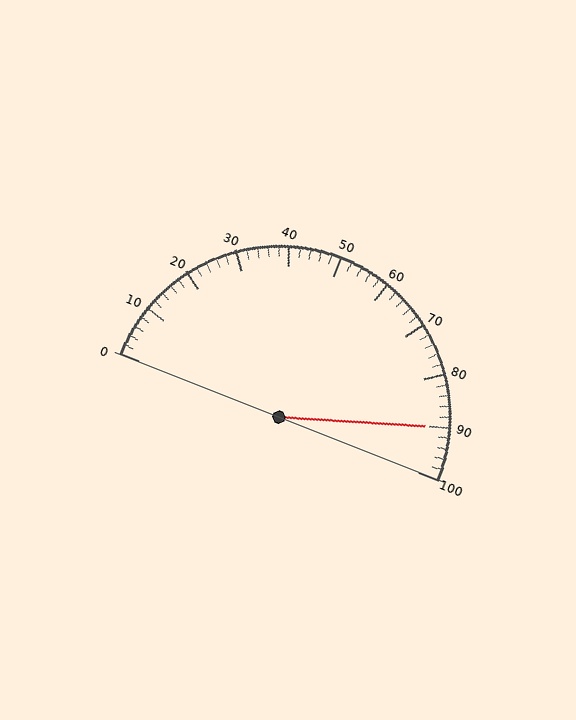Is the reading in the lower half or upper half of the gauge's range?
The reading is in the upper half of the range (0 to 100).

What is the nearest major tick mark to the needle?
The nearest major tick mark is 90.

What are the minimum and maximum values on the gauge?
The gauge ranges from 0 to 100.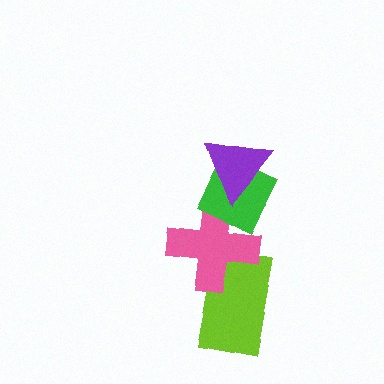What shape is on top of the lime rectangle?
The pink cross is on top of the lime rectangle.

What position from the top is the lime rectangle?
The lime rectangle is 4th from the top.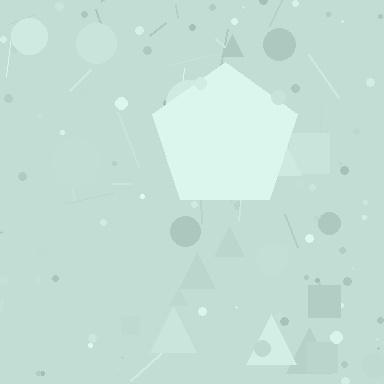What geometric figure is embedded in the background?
A pentagon is embedded in the background.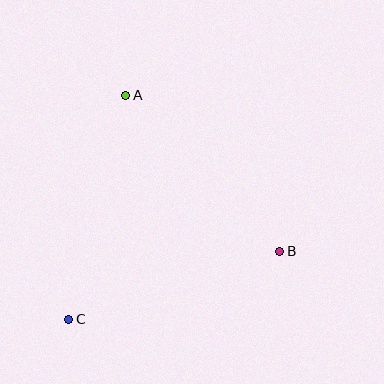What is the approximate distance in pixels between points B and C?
The distance between B and C is approximately 222 pixels.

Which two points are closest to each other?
Points A and B are closest to each other.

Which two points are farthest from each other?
Points A and C are farthest from each other.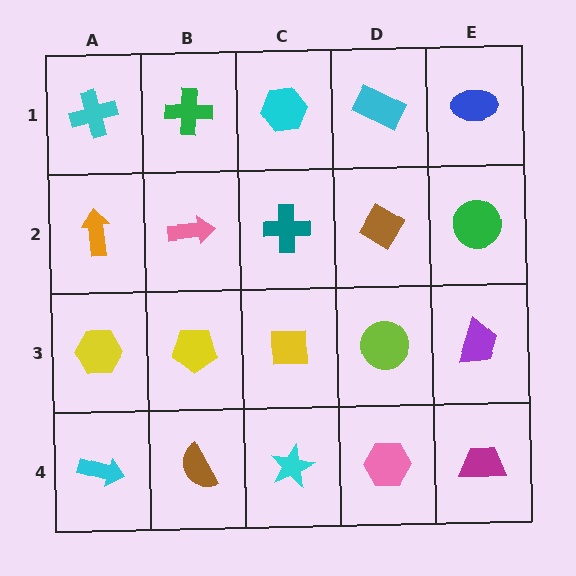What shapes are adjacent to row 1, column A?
An orange arrow (row 2, column A), a green cross (row 1, column B).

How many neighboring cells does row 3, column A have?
3.